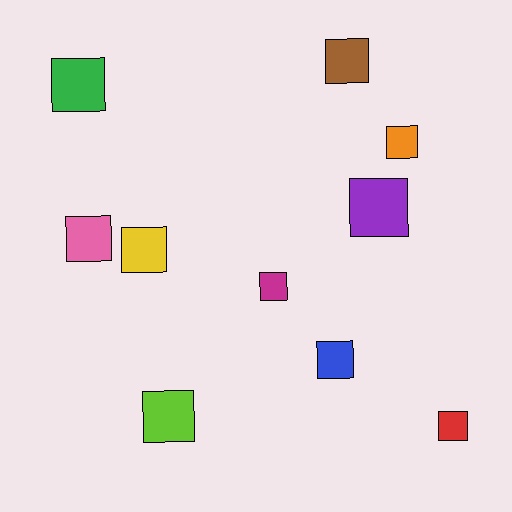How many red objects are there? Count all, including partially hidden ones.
There is 1 red object.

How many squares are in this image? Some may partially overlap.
There are 10 squares.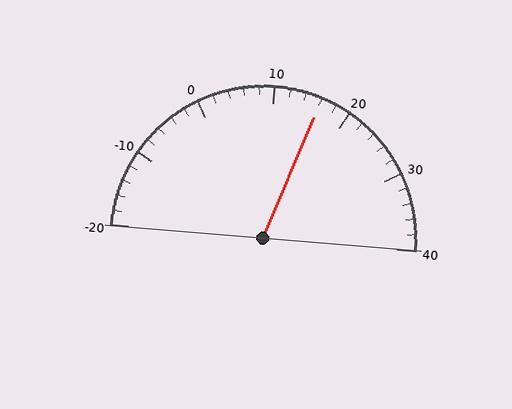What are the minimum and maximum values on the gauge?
The gauge ranges from -20 to 40.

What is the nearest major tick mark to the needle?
The nearest major tick mark is 20.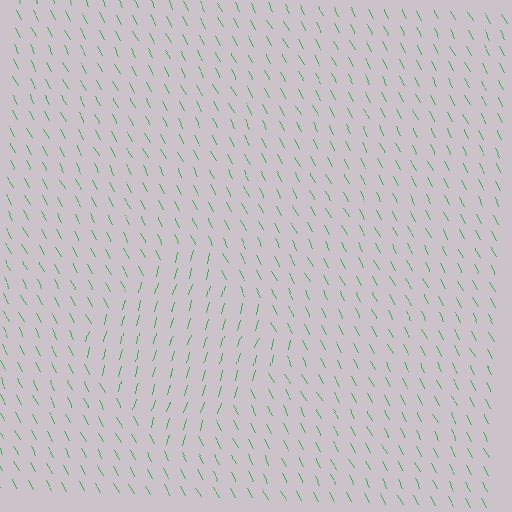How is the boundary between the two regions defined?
The boundary is defined purely by a change in line orientation (approximately 45 degrees difference). All lines are the same color and thickness.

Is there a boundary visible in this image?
Yes, there is a texture boundary formed by a change in line orientation.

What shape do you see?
I see a diamond.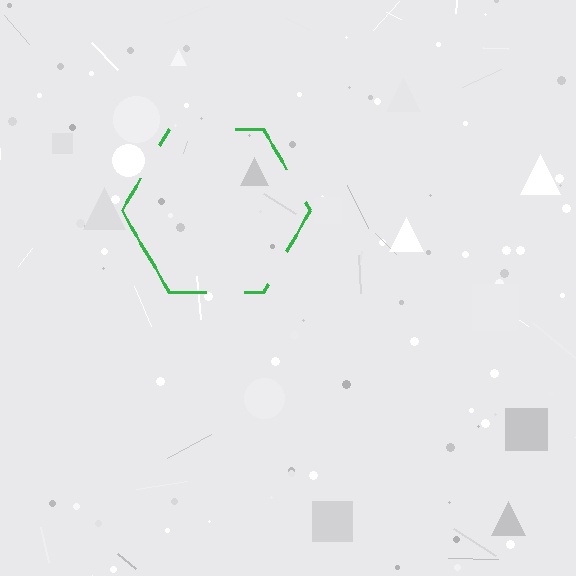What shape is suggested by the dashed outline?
The dashed outline suggests a hexagon.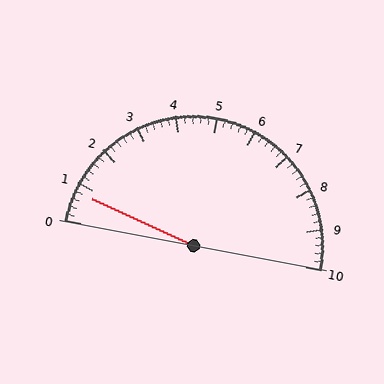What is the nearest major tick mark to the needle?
The nearest major tick mark is 1.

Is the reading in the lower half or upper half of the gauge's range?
The reading is in the lower half of the range (0 to 10).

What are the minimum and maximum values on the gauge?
The gauge ranges from 0 to 10.